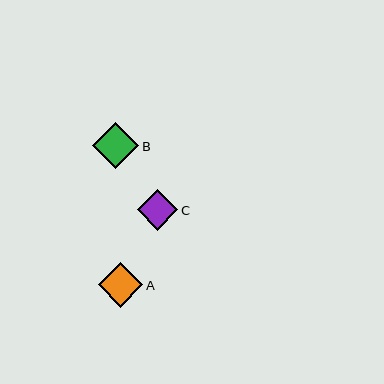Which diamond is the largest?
Diamond B is the largest with a size of approximately 46 pixels.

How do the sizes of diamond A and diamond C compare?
Diamond A and diamond C are approximately the same size.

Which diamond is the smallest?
Diamond C is the smallest with a size of approximately 41 pixels.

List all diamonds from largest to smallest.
From largest to smallest: B, A, C.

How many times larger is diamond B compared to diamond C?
Diamond B is approximately 1.1 times the size of diamond C.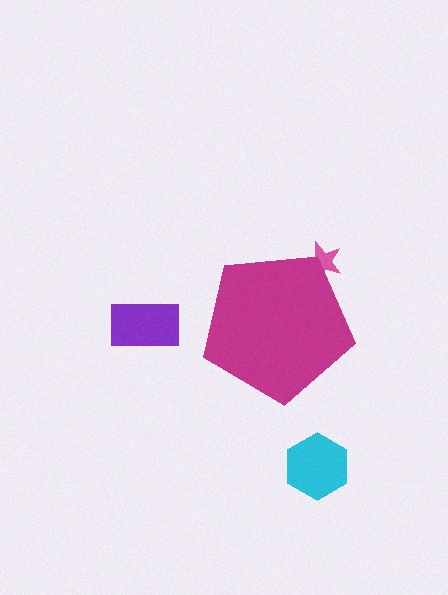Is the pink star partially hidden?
Yes, the pink star is partially hidden behind the magenta pentagon.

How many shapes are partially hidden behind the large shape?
1 shape is partially hidden.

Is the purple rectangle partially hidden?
No, the purple rectangle is fully visible.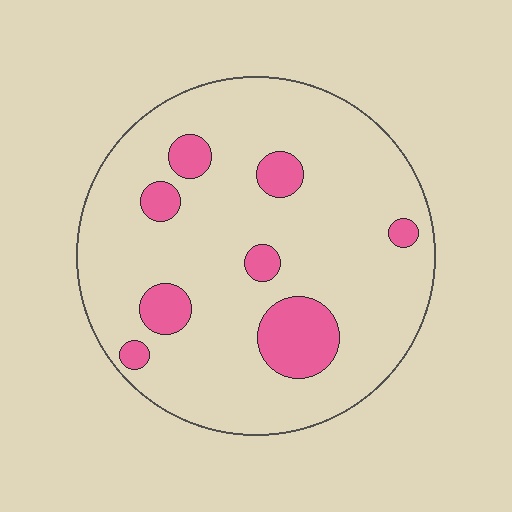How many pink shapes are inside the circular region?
8.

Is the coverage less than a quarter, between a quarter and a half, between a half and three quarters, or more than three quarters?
Less than a quarter.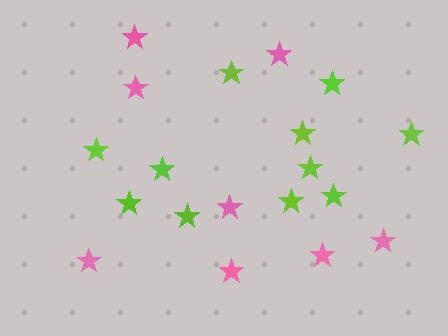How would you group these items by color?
There are 2 groups: one group of lime stars (11) and one group of pink stars (8).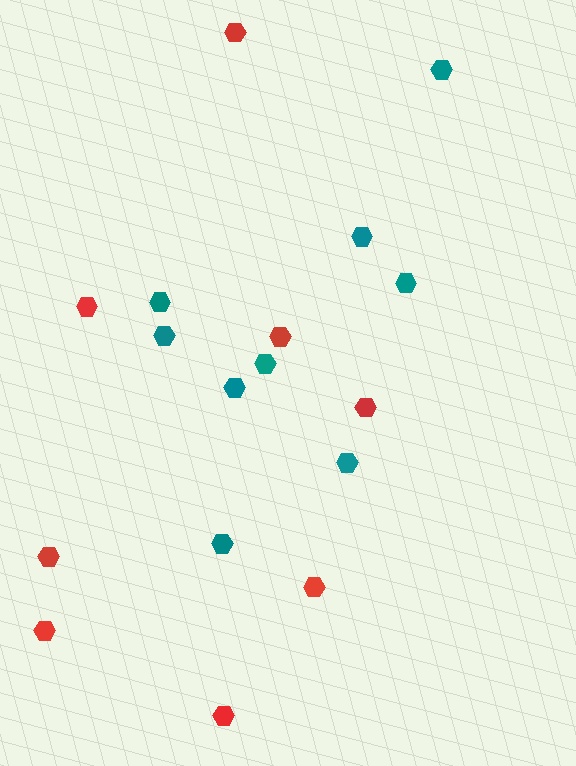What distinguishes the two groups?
There are 2 groups: one group of red hexagons (8) and one group of teal hexagons (9).